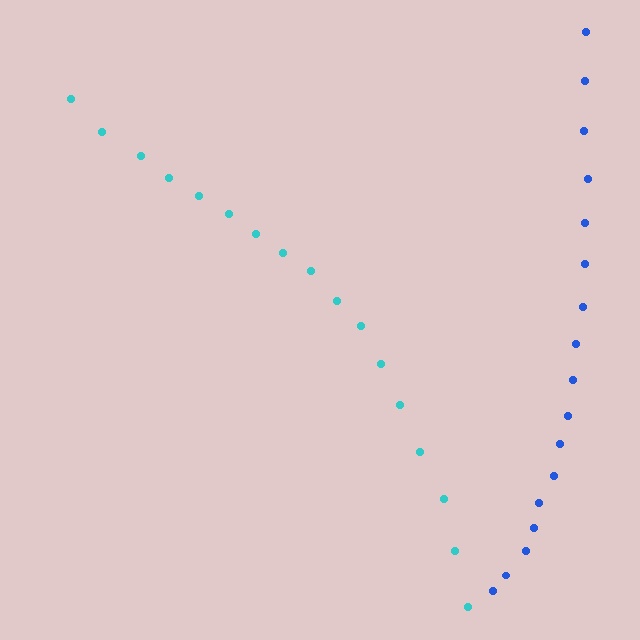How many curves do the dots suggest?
There are 2 distinct paths.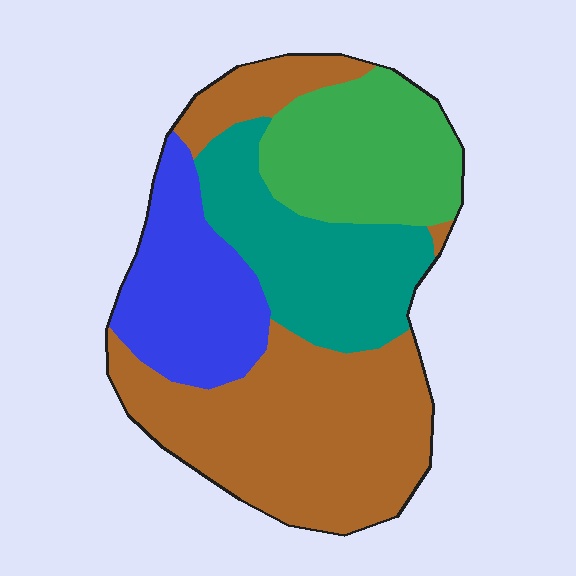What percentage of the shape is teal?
Teal covers around 20% of the shape.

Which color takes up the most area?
Brown, at roughly 40%.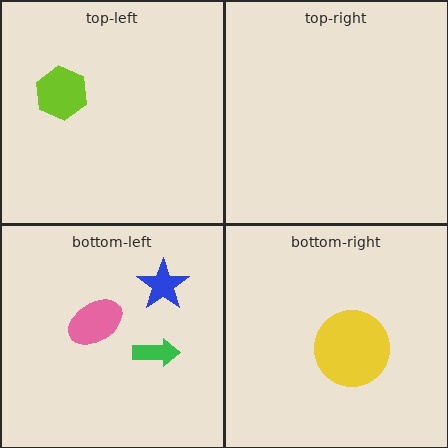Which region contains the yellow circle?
The bottom-right region.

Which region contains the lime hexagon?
The top-left region.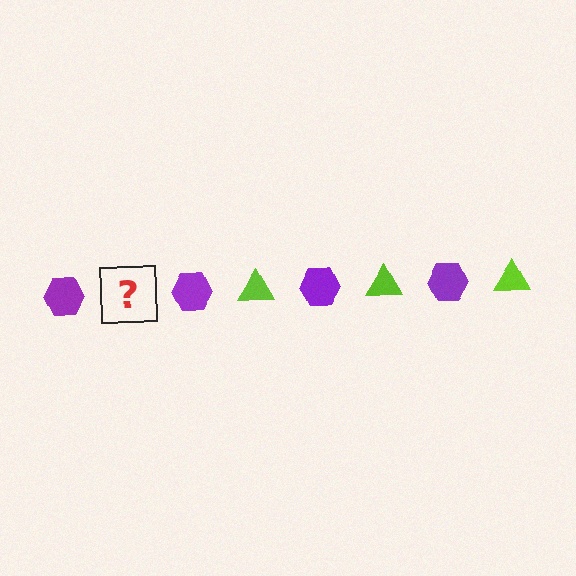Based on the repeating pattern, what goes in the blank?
The blank should be a lime triangle.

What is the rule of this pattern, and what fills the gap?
The rule is that the pattern alternates between purple hexagon and lime triangle. The gap should be filled with a lime triangle.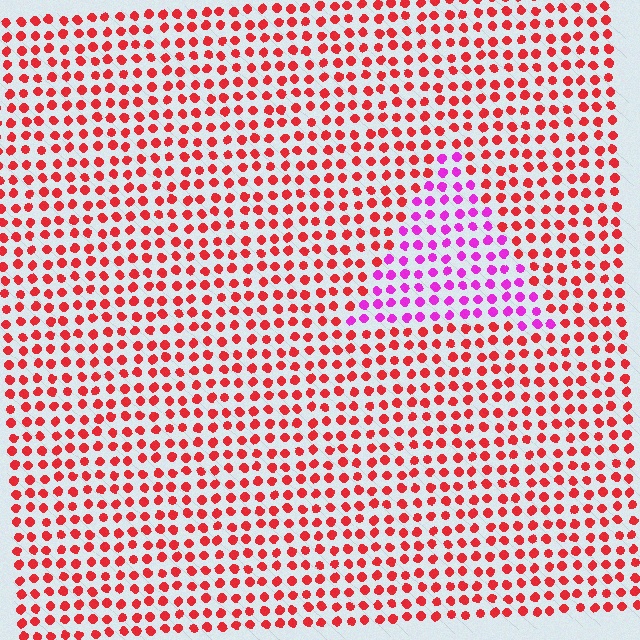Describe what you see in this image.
The image is filled with small red elements in a uniform arrangement. A triangle-shaped region is visible where the elements are tinted to a slightly different hue, forming a subtle color boundary.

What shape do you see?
I see a triangle.